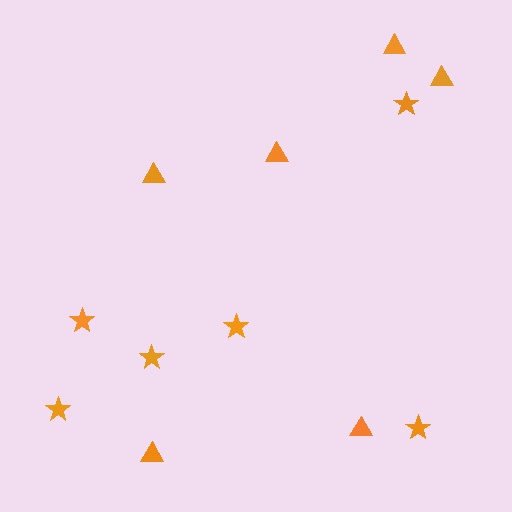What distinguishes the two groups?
There are 2 groups: one group of stars (6) and one group of triangles (6).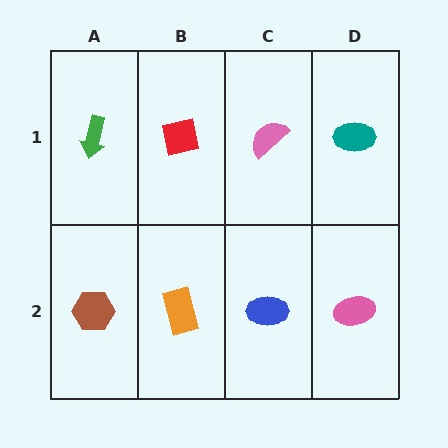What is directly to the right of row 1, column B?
A pink semicircle.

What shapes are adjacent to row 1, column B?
An orange rectangle (row 2, column B), a green arrow (row 1, column A), a pink semicircle (row 1, column C).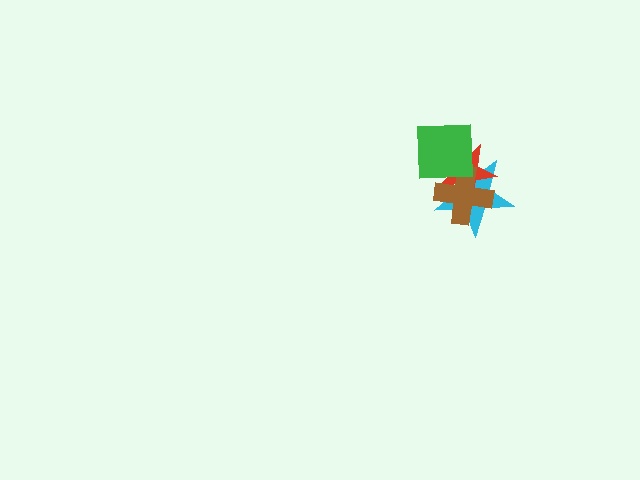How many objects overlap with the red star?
3 objects overlap with the red star.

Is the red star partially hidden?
Yes, it is partially covered by another shape.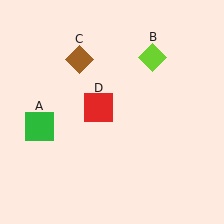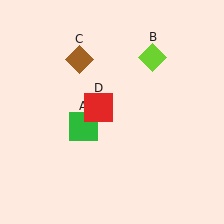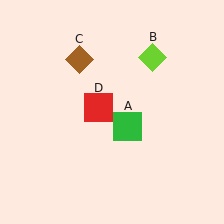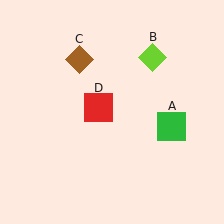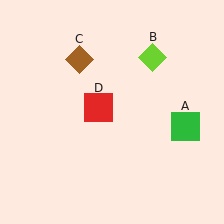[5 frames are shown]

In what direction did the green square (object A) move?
The green square (object A) moved right.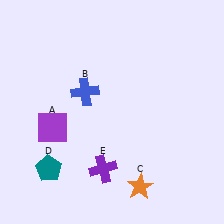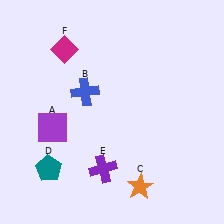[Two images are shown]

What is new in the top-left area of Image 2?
A magenta diamond (F) was added in the top-left area of Image 2.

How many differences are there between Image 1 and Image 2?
There is 1 difference between the two images.